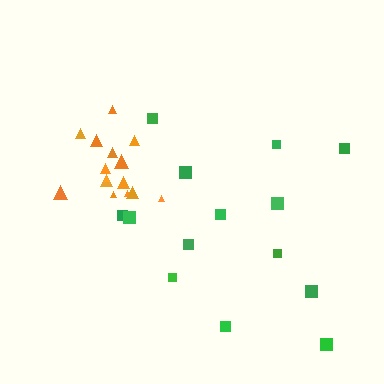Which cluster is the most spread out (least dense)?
Green.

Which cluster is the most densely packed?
Orange.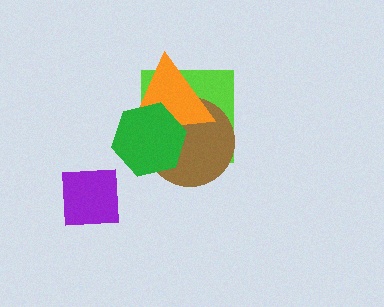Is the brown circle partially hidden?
Yes, it is partially covered by another shape.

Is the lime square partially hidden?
Yes, it is partially covered by another shape.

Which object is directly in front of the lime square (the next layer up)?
The brown circle is directly in front of the lime square.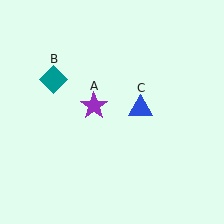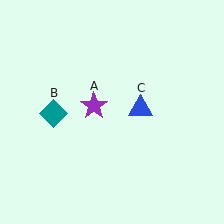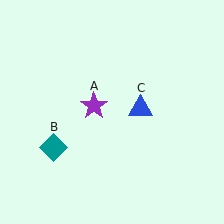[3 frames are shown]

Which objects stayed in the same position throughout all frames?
Purple star (object A) and blue triangle (object C) remained stationary.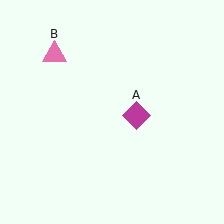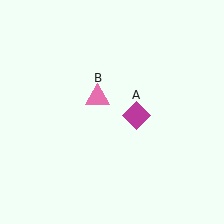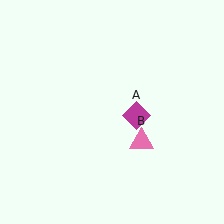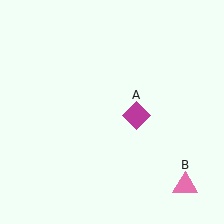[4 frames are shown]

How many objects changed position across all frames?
1 object changed position: pink triangle (object B).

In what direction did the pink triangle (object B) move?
The pink triangle (object B) moved down and to the right.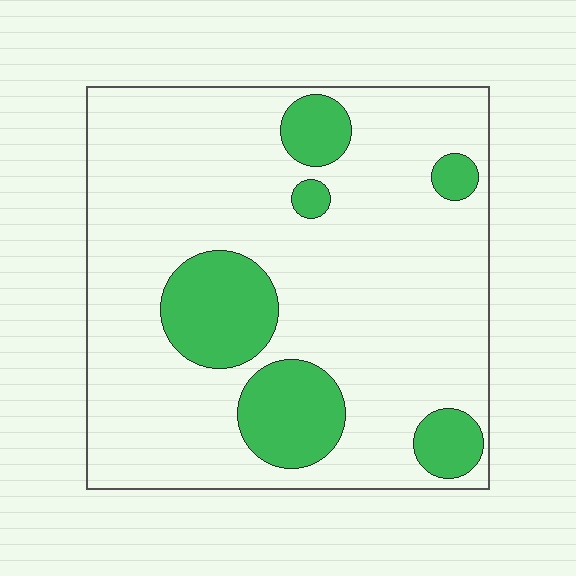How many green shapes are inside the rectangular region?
6.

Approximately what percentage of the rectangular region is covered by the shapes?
Approximately 20%.